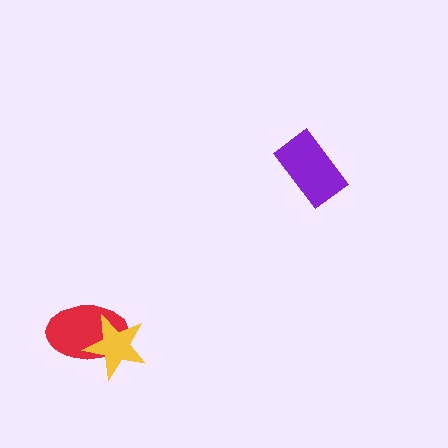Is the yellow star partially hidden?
No, no other shape covers it.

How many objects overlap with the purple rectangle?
0 objects overlap with the purple rectangle.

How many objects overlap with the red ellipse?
1 object overlaps with the red ellipse.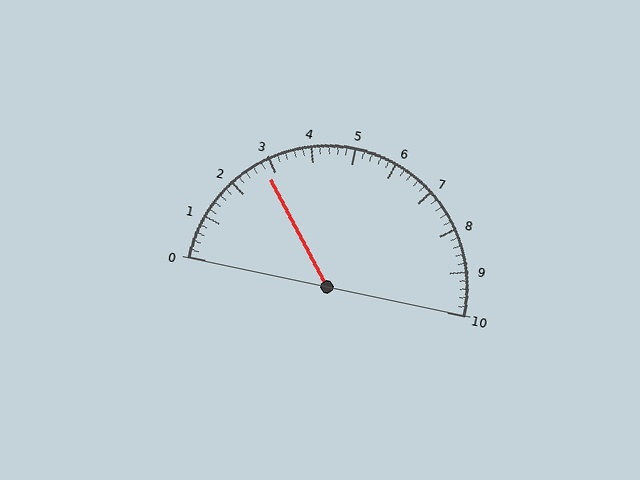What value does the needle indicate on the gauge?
The needle indicates approximately 2.8.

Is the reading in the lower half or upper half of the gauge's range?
The reading is in the lower half of the range (0 to 10).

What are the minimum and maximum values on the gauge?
The gauge ranges from 0 to 10.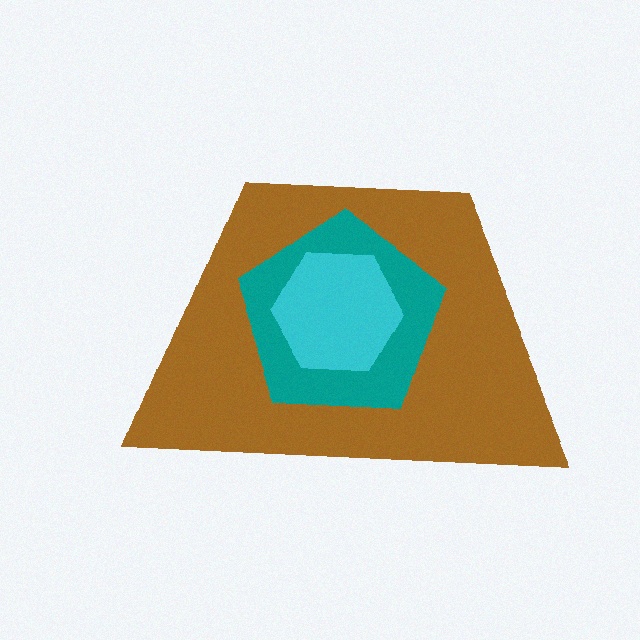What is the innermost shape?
The cyan hexagon.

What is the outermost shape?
The brown trapezoid.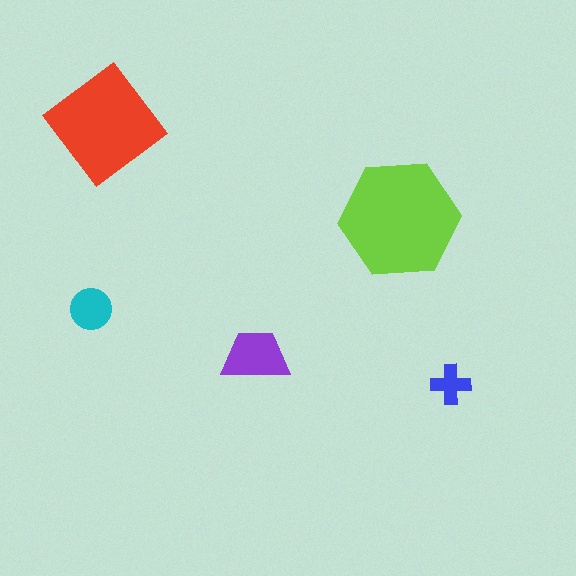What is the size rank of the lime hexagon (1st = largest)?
1st.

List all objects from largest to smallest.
The lime hexagon, the red diamond, the purple trapezoid, the cyan circle, the blue cross.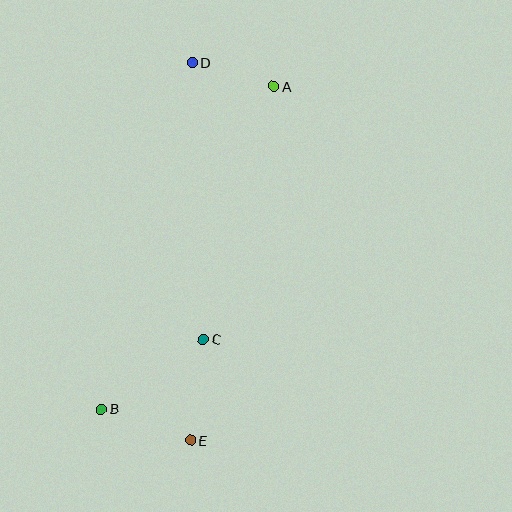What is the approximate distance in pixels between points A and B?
The distance between A and B is approximately 366 pixels.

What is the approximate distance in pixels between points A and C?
The distance between A and C is approximately 262 pixels.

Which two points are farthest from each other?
Points D and E are farthest from each other.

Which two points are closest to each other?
Points A and D are closest to each other.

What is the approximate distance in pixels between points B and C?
The distance between B and C is approximately 124 pixels.